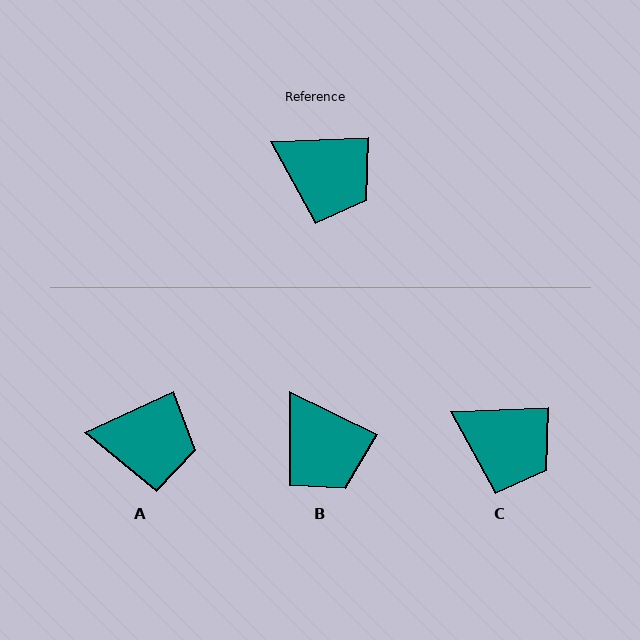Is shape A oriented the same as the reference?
No, it is off by about 22 degrees.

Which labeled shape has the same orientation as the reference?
C.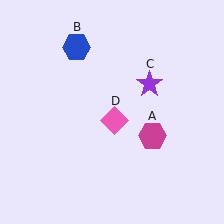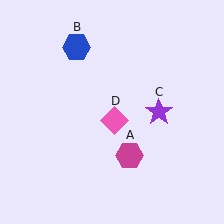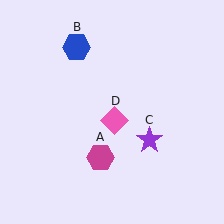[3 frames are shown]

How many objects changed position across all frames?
2 objects changed position: magenta hexagon (object A), purple star (object C).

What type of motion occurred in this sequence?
The magenta hexagon (object A), purple star (object C) rotated clockwise around the center of the scene.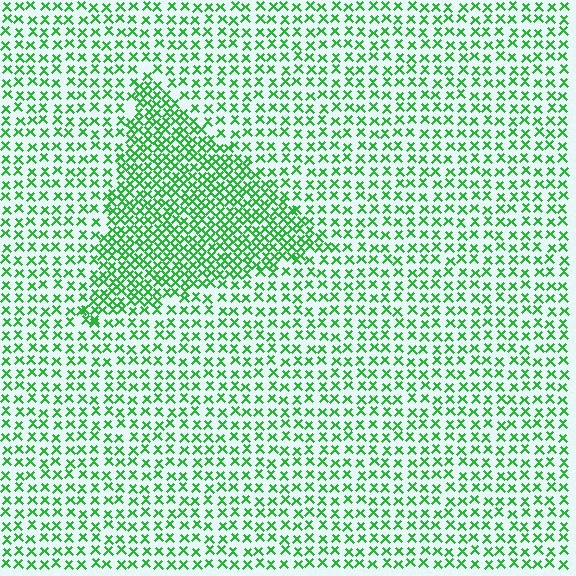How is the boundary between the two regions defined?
The boundary is defined by a change in element density (approximately 2.0x ratio). All elements are the same color, size, and shape.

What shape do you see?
I see a triangle.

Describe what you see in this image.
The image contains small green elements arranged at two different densities. A triangle-shaped region is visible where the elements are more densely packed than the surrounding area.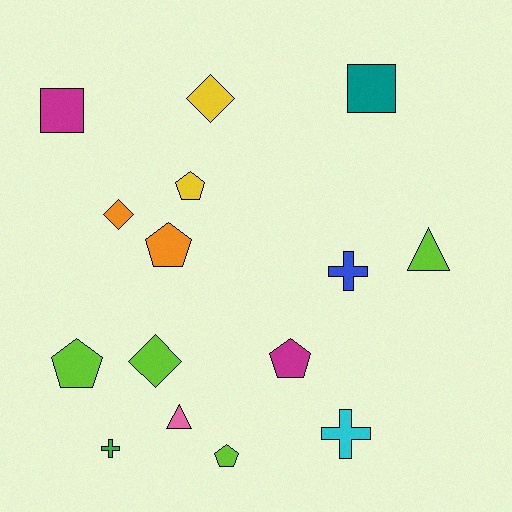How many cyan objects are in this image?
There is 1 cyan object.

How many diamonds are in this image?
There are 3 diamonds.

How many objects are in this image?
There are 15 objects.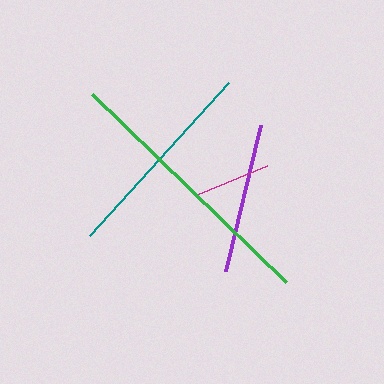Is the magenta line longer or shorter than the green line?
The green line is longer than the magenta line.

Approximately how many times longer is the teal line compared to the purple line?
The teal line is approximately 1.4 times the length of the purple line.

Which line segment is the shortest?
The magenta line is the shortest at approximately 76 pixels.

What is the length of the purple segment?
The purple segment is approximately 150 pixels long.